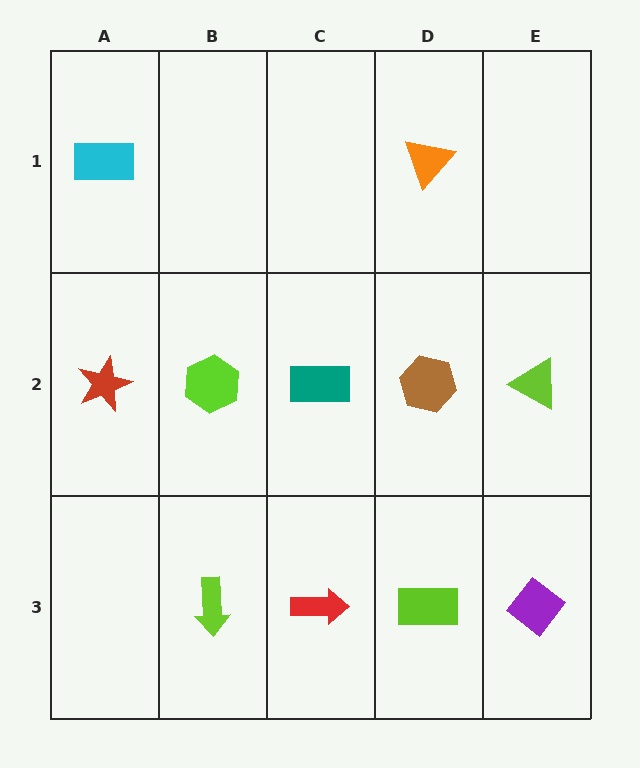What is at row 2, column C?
A teal rectangle.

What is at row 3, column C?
A red arrow.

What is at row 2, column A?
A red star.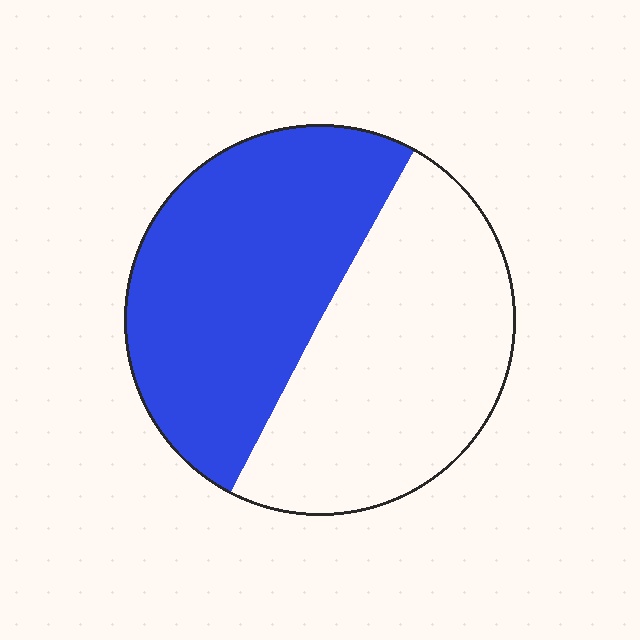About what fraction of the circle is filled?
About one half (1/2).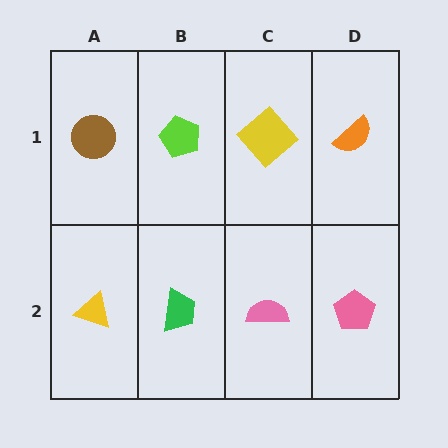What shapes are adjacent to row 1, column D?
A pink pentagon (row 2, column D), a yellow diamond (row 1, column C).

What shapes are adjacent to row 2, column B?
A lime pentagon (row 1, column B), a yellow triangle (row 2, column A), a pink semicircle (row 2, column C).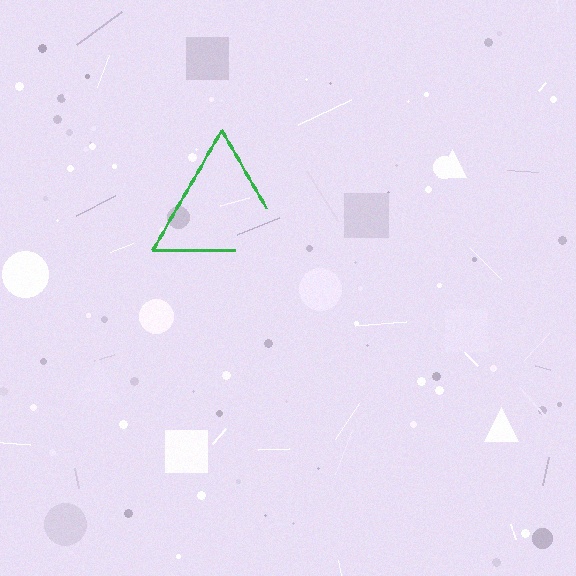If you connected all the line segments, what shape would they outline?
They would outline a triangle.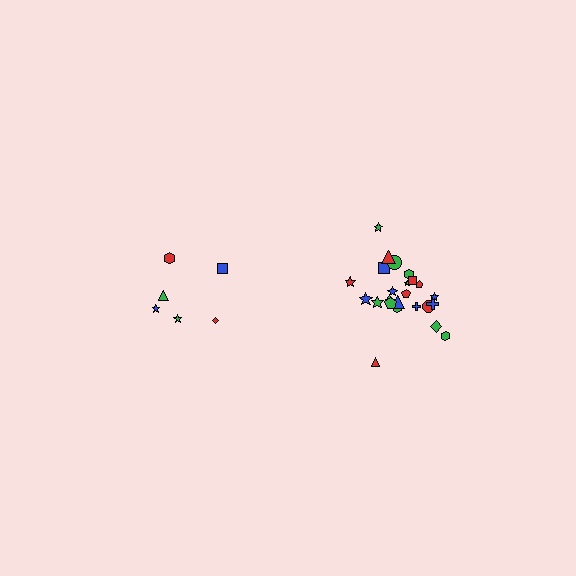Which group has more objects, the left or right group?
The right group.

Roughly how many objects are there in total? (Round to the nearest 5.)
Roughly 30 objects in total.